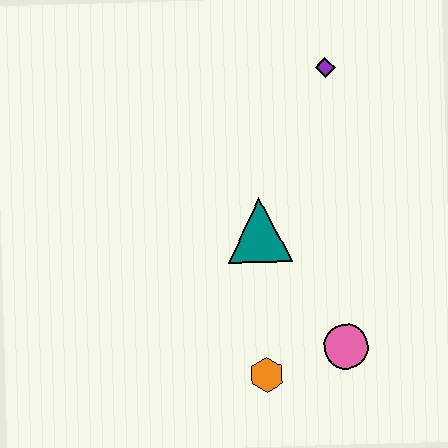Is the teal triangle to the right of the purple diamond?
No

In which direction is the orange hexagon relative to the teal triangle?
The orange hexagon is below the teal triangle.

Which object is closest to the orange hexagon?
The pink circle is closest to the orange hexagon.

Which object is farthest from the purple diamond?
The orange hexagon is farthest from the purple diamond.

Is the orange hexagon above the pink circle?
No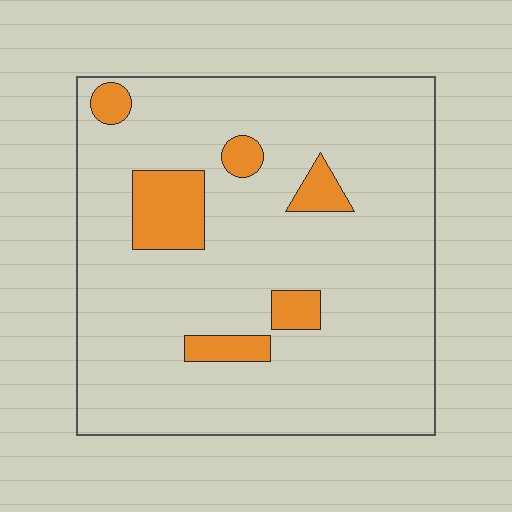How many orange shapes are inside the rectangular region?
6.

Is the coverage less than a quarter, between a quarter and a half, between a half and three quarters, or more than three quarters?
Less than a quarter.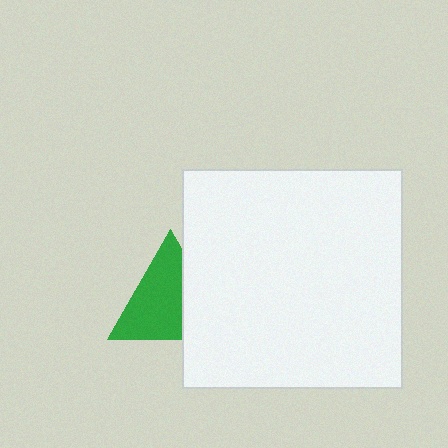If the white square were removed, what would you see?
You would see the complete green triangle.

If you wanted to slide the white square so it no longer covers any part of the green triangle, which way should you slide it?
Slide it right — that is the most direct way to separate the two shapes.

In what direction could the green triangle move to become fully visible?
The green triangle could move left. That would shift it out from behind the white square entirely.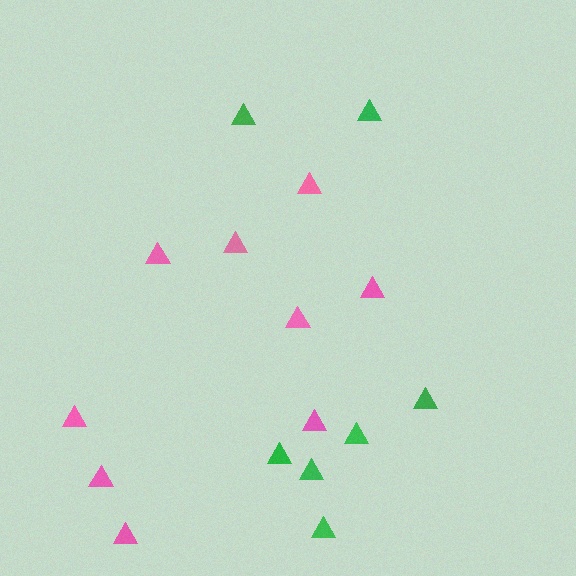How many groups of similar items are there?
There are 2 groups: one group of green triangles (7) and one group of pink triangles (9).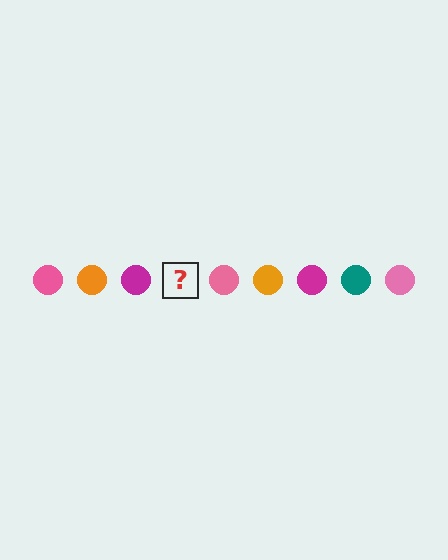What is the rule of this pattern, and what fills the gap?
The rule is that the pattern cycles through pink, orange, magenta, teal circles. The gap should be filled with a teal circle.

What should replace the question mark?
The question mark should be replaced with a teal circle.